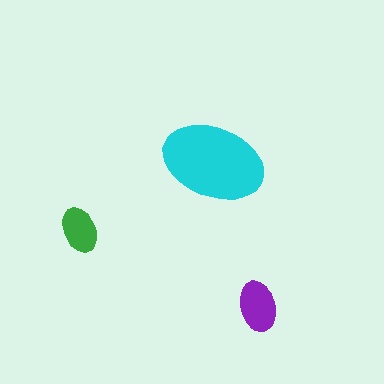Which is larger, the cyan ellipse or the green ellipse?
The cyan one.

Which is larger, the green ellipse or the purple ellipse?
The purple one.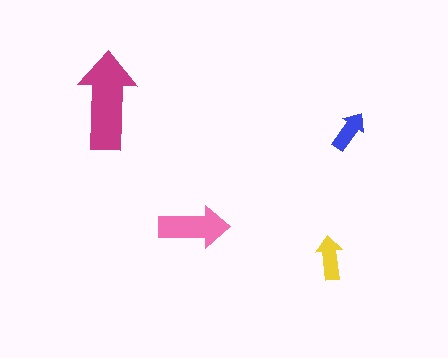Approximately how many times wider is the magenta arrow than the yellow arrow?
About 2 times wider.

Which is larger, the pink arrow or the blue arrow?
The pink one.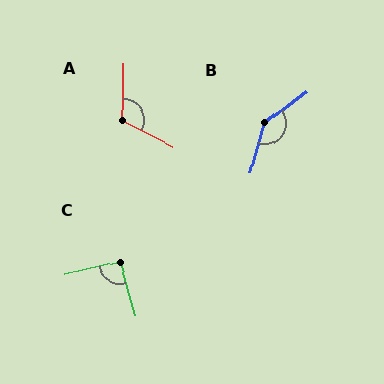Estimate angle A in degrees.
Approximately 116 degrees.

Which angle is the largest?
B, at approximately 142 degrees.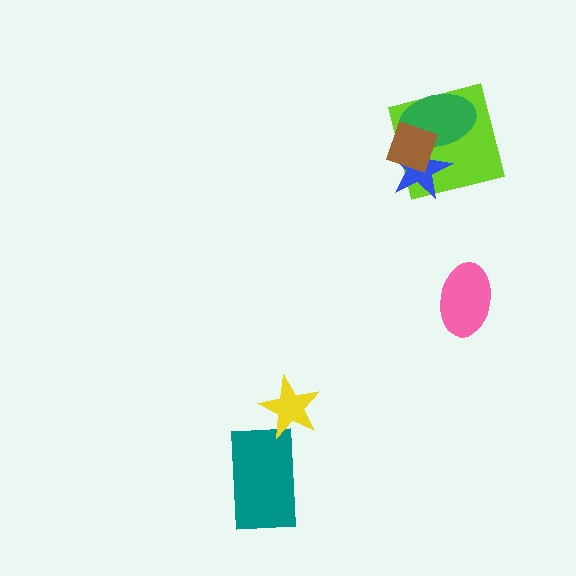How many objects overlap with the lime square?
3 objects overlap with the lime square.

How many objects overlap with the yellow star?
0 objects overlap with the yellow star.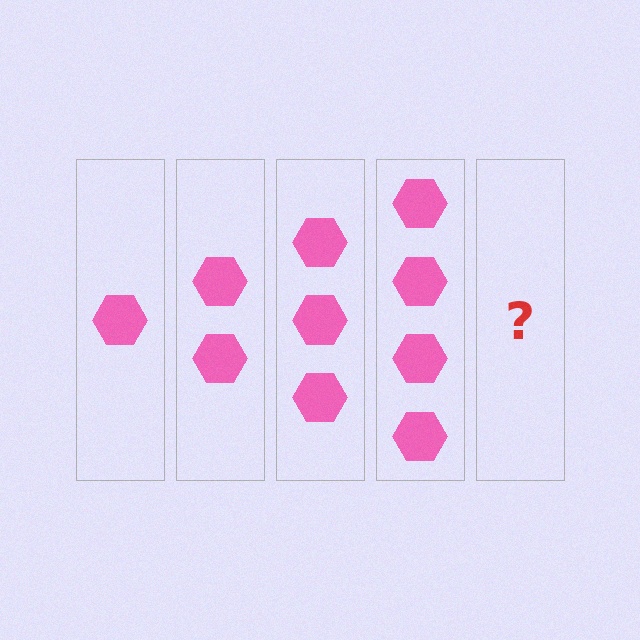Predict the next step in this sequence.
The next step is 5 hexagons.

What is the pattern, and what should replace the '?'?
The pattern is that each step adds one more hexagon. The '?' should be 5 hexagons.